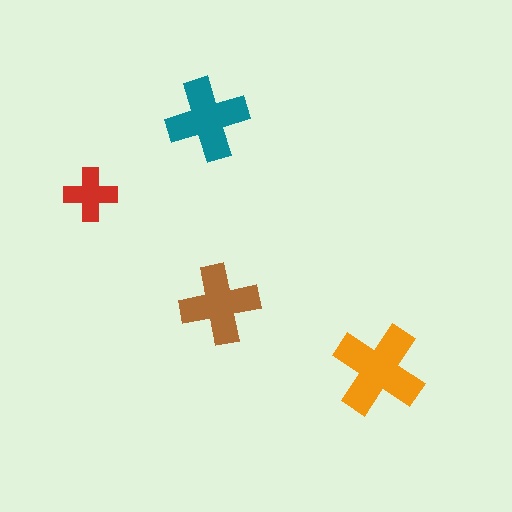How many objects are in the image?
There are 4 objects in the image.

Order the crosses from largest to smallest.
the orange one, the teal one, the brown one, the red one.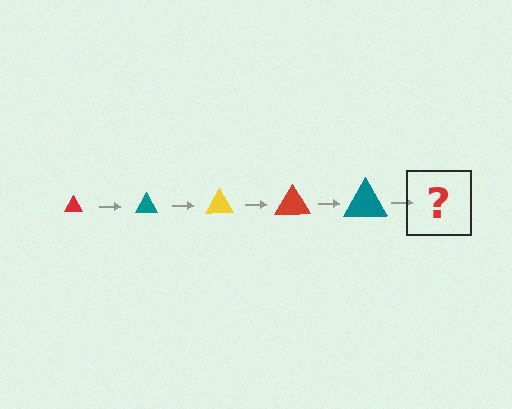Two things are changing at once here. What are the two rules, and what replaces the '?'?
The two rules are that the triangle grows larger each step and the color cycles through red, teal, and yellow. The '?' should be a yellow triangle, larger than the previous one.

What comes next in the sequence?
The next element should be a yellow triangle, larger than the previous one.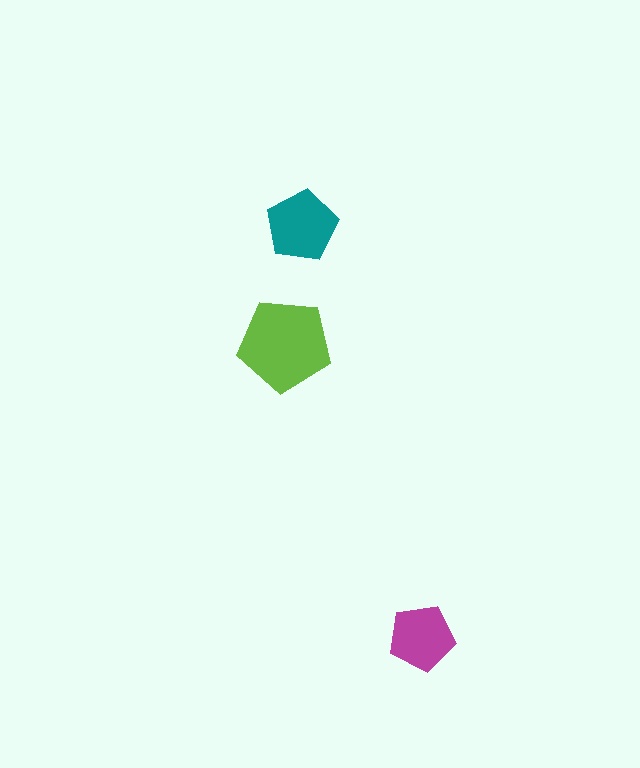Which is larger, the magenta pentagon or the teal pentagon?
The teal one.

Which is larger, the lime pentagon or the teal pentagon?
The lime one.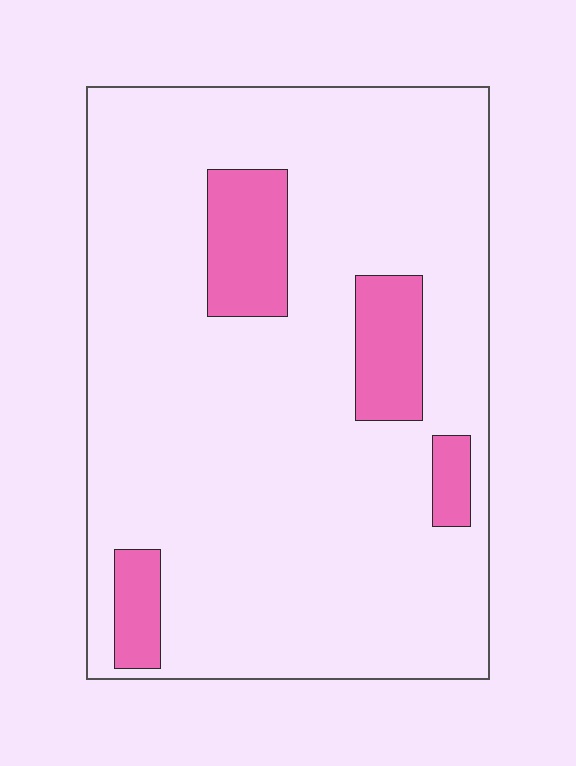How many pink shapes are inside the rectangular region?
4.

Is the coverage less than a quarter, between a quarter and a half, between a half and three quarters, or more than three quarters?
Less than a quarter.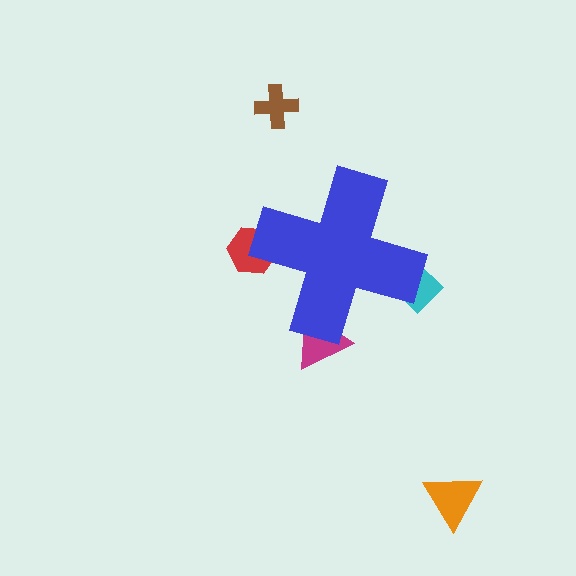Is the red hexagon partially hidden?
Yes, the red hexagon is partially hidden behind the blue cross.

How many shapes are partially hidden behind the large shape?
3 shapes are partially hidden.